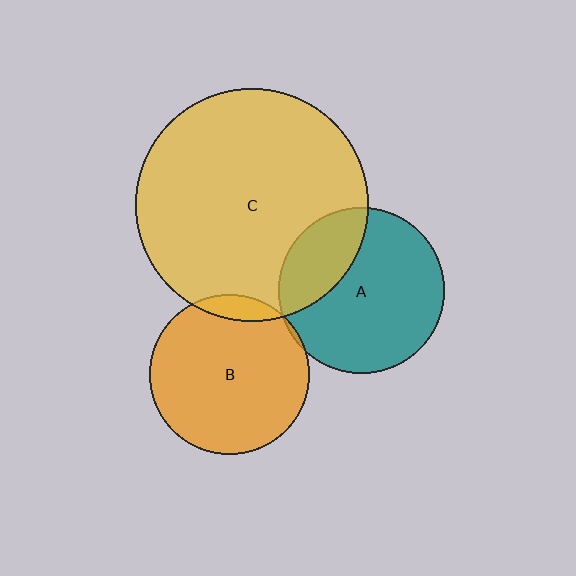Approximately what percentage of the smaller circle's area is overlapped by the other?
Approximately 5%.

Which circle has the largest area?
Circle C (yellow).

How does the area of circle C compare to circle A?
Approximately 2.0 times.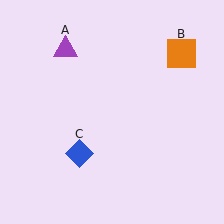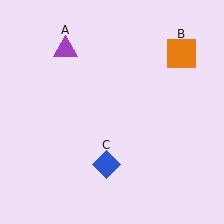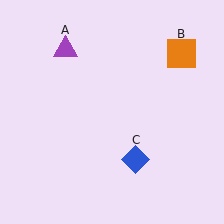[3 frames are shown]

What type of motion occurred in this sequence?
The blue diamond (object C) rotated counterclockwise around the center of the scene.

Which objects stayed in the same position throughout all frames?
Purple triangle (object A) and orange square (object B) remained stationary.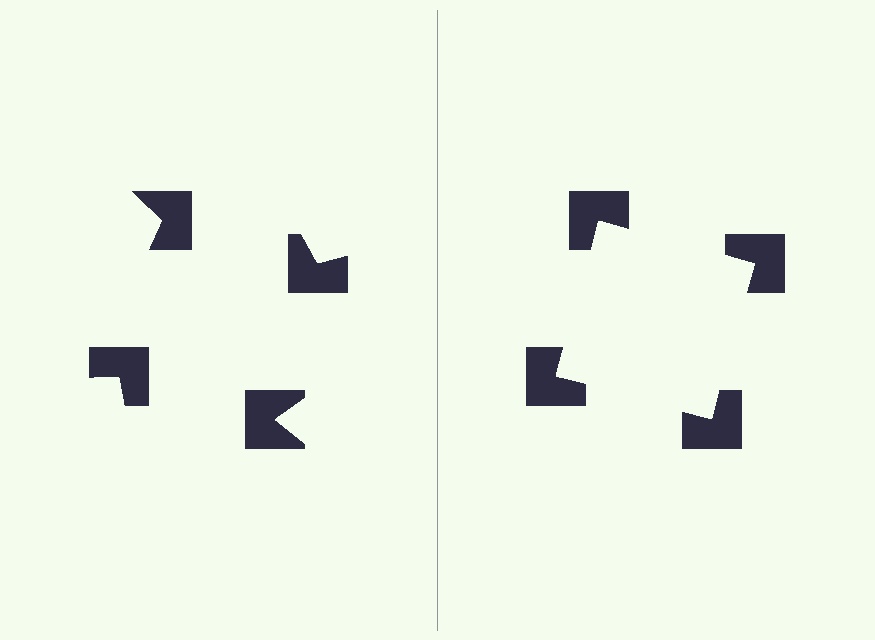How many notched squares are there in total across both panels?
8 — 4 on each side.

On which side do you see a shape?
An illusory square appears on the right side. On the left side the wedge cuts are rotated, so no coherent shape forms.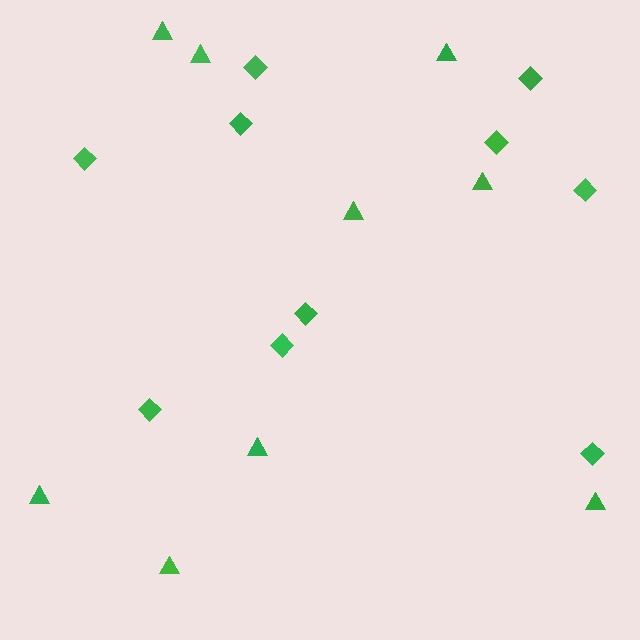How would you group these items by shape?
There are 2 groups: one group of triangles (9) and one group of diamonds (10).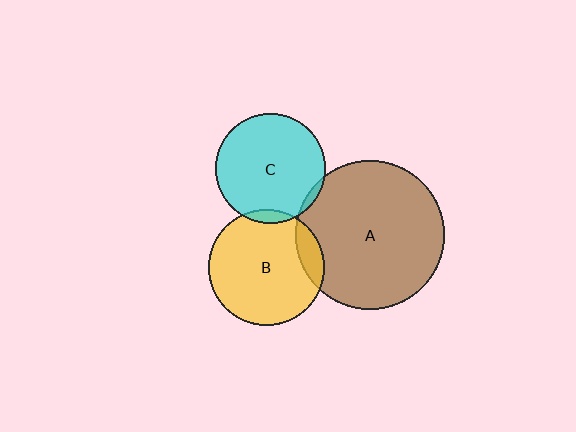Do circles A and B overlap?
Yes.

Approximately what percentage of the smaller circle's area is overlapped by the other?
Approximately 10%.